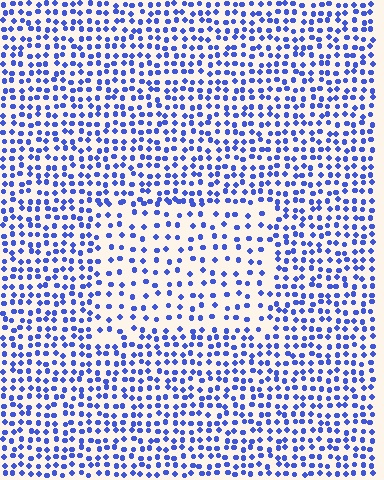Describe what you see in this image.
The image contains small blue elements arranged at two different densities. A rectangle-shaped region is visible where the elements are less densely packed than the surrounding area.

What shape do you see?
I see a rectangle.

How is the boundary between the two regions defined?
The boundary is defined by a change in element density (approximately 1.8x ratio). All elements are the same color, size, and shape.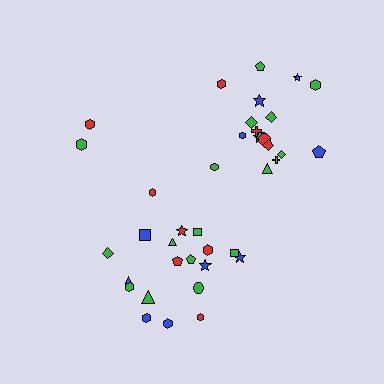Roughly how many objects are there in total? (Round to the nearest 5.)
Roughly 40 objects in total.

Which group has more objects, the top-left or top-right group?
The top-right group.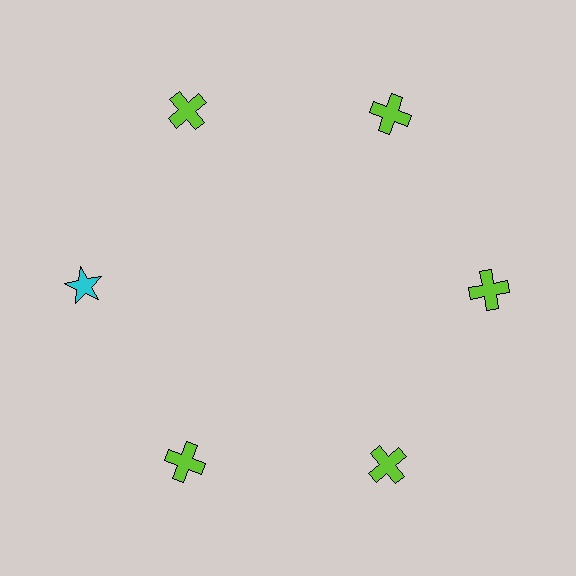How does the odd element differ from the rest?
It differs in both color (cyan instead of lime) and shape (star instead of cross).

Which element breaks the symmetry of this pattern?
The cyan star at roughly the 9 o'clock position breaks the symmetry. All other shapes are lime crosses.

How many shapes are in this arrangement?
There are 6 shapes arranged in a ring pattern.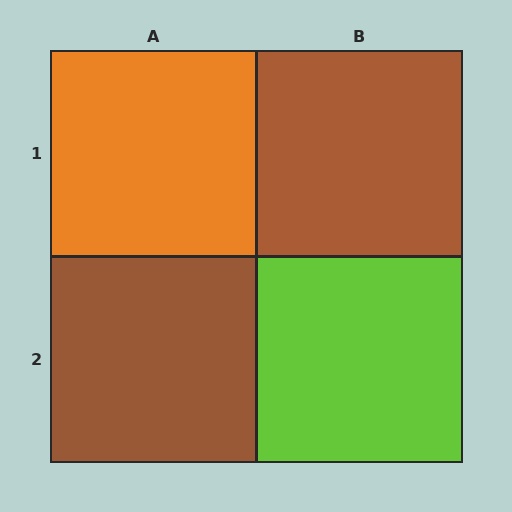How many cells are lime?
1 cell is lime.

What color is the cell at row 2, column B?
Lime.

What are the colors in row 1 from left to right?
Orange, brown.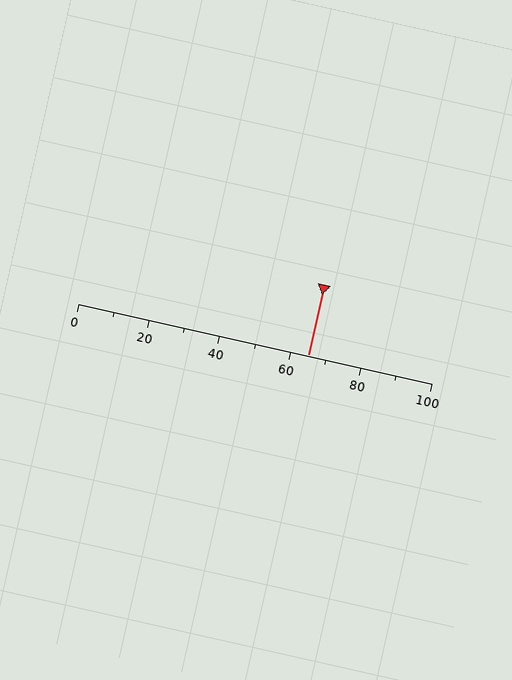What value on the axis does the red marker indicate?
The marker indicates approximately 65.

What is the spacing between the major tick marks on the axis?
The major ticks are spaced 20 apart.